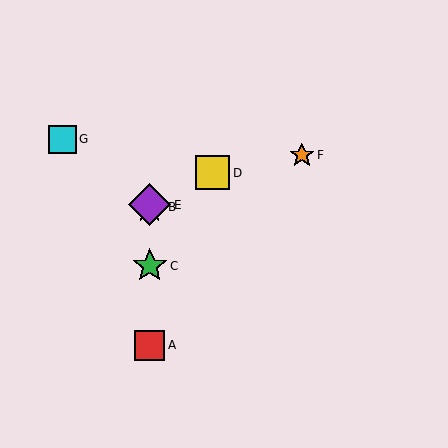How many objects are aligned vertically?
4 objects (A, B, C, E) are aligned vertically.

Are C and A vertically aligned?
Yes, both are at x≈150.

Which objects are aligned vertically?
Objects A, B, C, E are aligned vertically.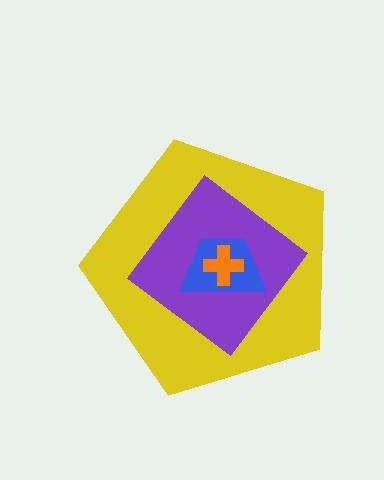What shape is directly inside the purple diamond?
The blue trapezoid.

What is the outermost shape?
The yellow pentagon.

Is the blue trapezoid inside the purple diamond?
Yes.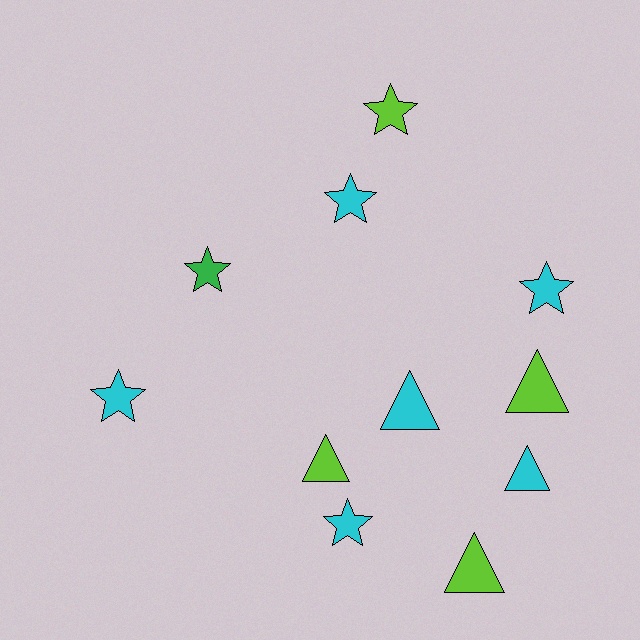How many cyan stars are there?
There are 4 cyan stars.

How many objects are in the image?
There are 11 objects.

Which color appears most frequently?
Cyan, with 6 objects.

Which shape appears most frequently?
Star, with 6 objects.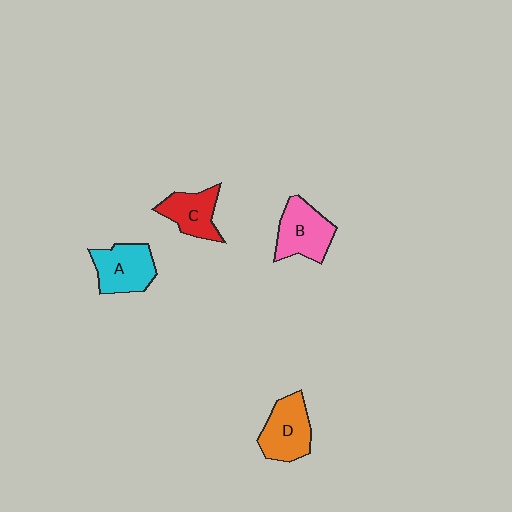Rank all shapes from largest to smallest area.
From largest to smallest: B (pink), D (orange), A (cyan), C (red).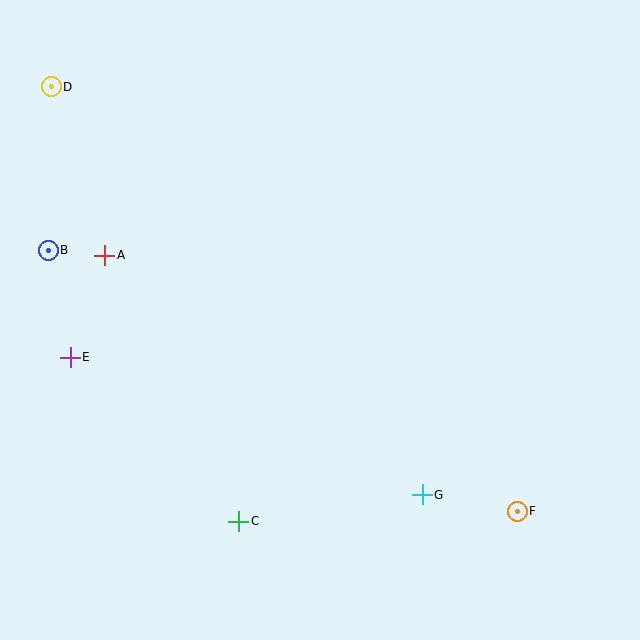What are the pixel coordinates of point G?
Point G is at (422, 495).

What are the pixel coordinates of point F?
Point F is at (517, 511).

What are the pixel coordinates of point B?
Point B is at (48, 250).